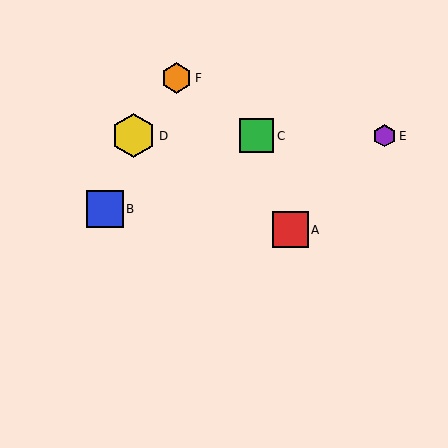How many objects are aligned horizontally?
3 objects (C, D, E) are aligned horizontally.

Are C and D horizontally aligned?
Yes, both are at y≈136.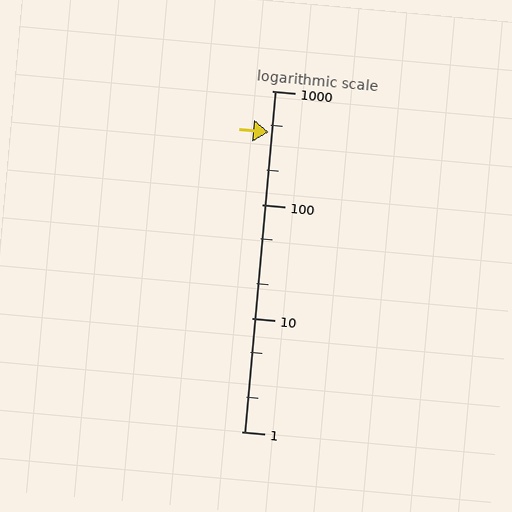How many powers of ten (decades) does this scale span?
The scale spans 3 decades, from 1 to 1000.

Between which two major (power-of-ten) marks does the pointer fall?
The pointer is between 100 and 1000.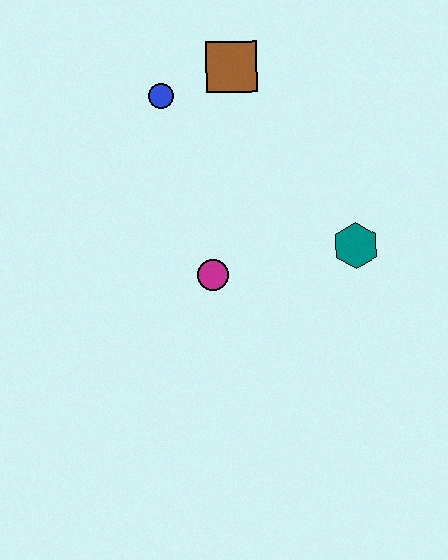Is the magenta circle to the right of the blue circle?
Yes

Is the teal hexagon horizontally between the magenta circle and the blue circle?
No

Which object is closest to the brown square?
The blue circle is closest to the brown square.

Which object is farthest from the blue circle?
The teal hexagon is farthest from the blue circle.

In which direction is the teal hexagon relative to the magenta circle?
The teal hexagon is to the right of the magenta circle.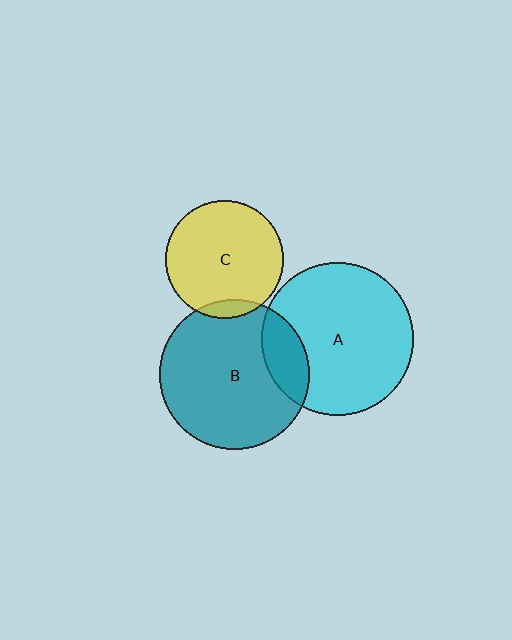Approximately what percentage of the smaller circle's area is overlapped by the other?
Approximately 5%.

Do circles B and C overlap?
Yes.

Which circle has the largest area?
Circle A (cyan).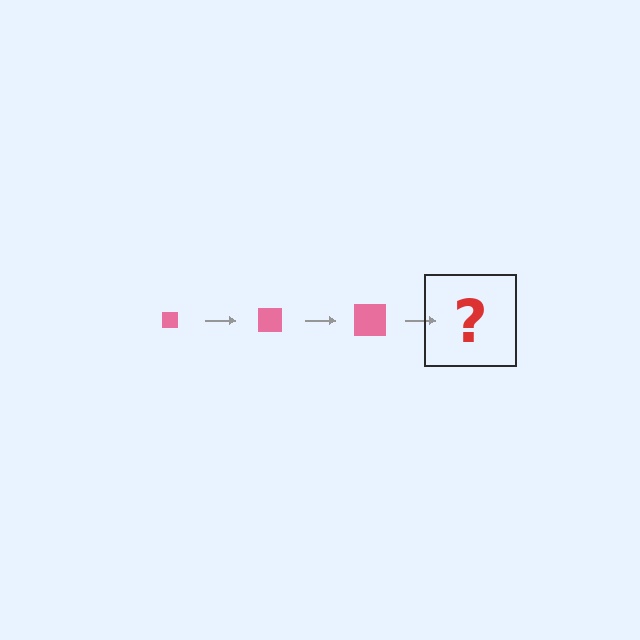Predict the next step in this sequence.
The next step is a pink square, larger than the previous one.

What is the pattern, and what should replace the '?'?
The pattern is that the square gets progressively larger each step. The '?' should be a pink square, larger than the previous one.